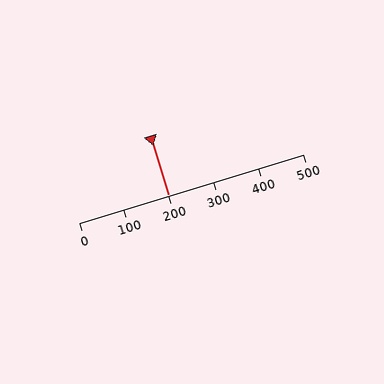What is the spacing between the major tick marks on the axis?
The major ticks are spaced 100 apart.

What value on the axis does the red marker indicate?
The marker indicates approximately 200.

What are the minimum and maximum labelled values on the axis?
The axis runs from 0 to 500.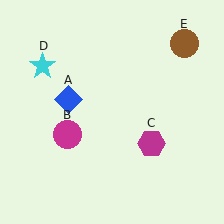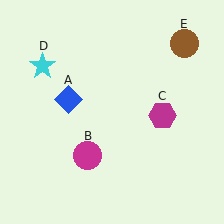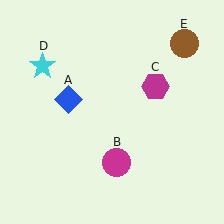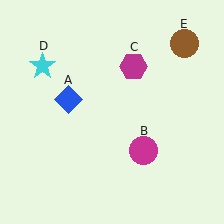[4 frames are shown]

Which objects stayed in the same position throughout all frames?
Blue diamond (object A) and cyan star (object D) and brown circle (object E) remained stationary.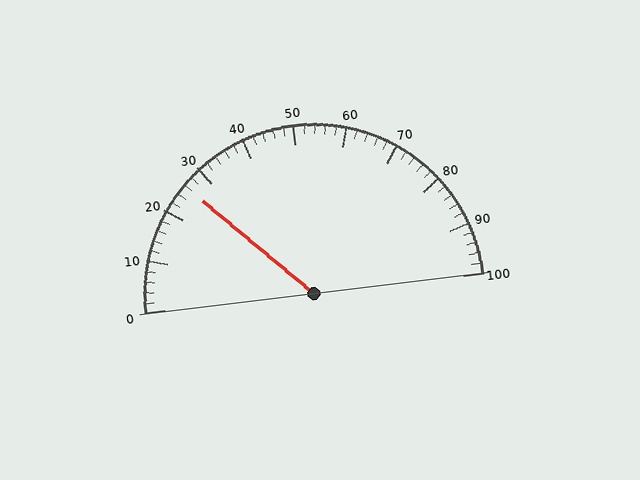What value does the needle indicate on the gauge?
The needle indicates approximately 26.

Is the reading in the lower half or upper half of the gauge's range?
The reading is in the lower half of the range (0 to 100).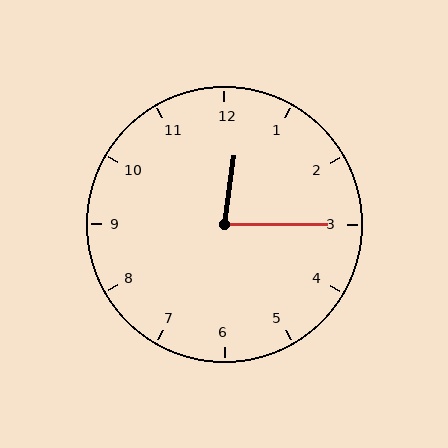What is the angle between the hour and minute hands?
Approximately 82 degrees.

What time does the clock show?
12:15.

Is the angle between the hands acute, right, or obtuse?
It is acute.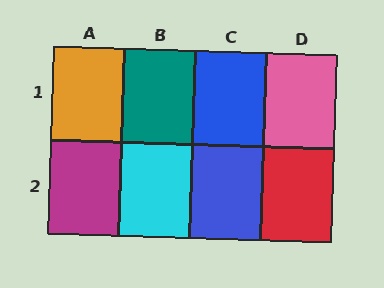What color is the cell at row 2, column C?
Blue.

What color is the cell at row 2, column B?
Cyan.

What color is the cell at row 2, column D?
Red.